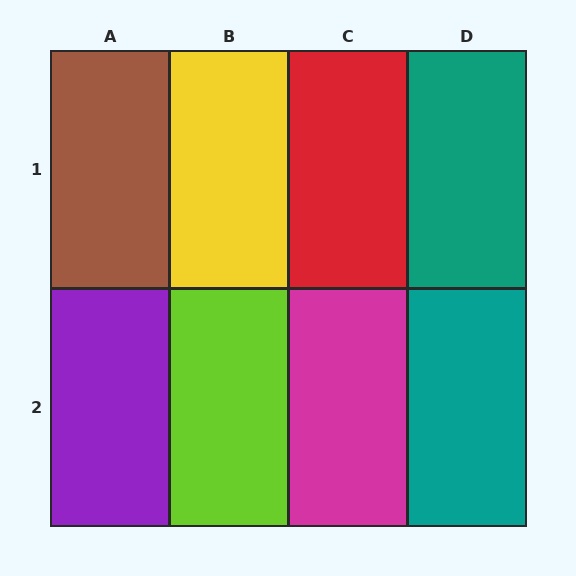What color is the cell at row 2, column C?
Magenta.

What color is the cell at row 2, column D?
Teal.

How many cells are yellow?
1 cell is yellow.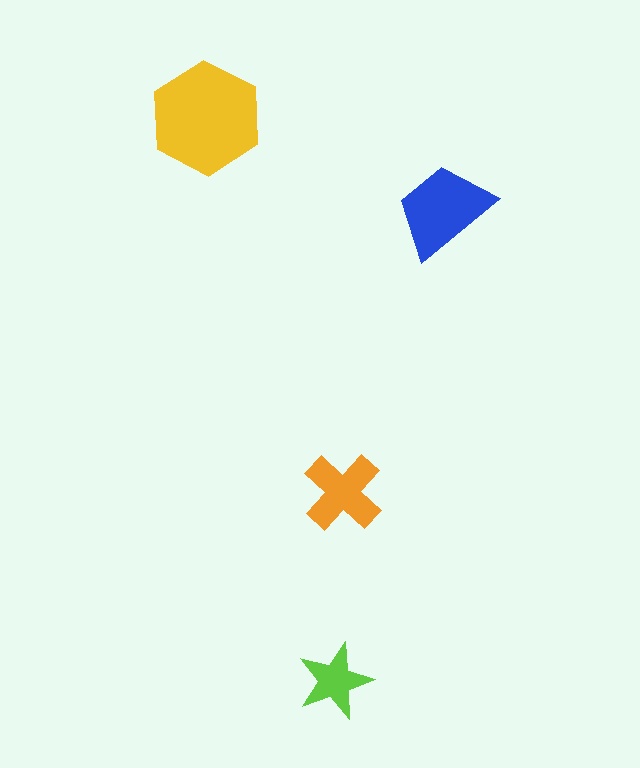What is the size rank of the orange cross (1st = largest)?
3rd.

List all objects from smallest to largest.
The lime star, the orange cross, the blue trapezoid, the yellow hexagon.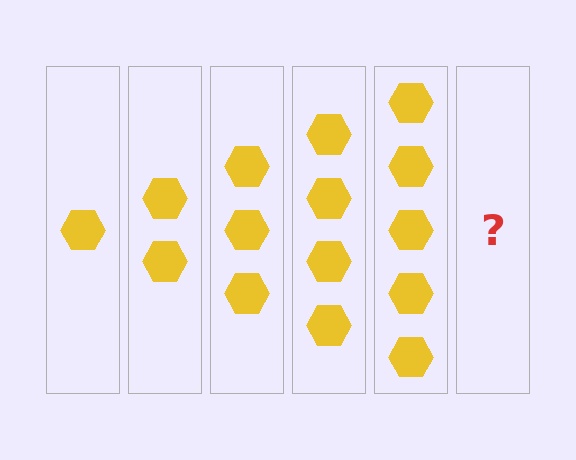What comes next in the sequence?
The next element should be 6 hexagons.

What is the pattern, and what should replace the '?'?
The pattern is that each step adds one more hexagon. The '?' should be 6 hexagons.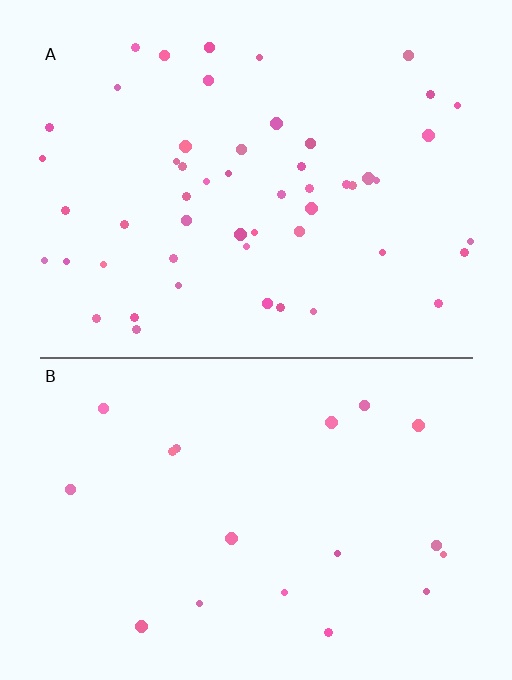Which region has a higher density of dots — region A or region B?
A (the top).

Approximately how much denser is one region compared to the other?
Approximately 2.8× — region A over region B.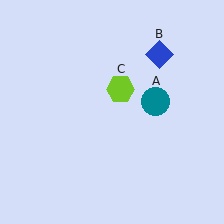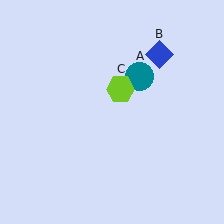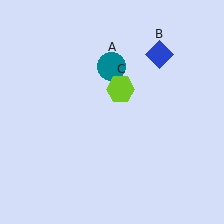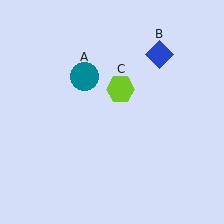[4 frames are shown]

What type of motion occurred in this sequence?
The teal circle (object A) rotated counterclockwise around the center of the scene.